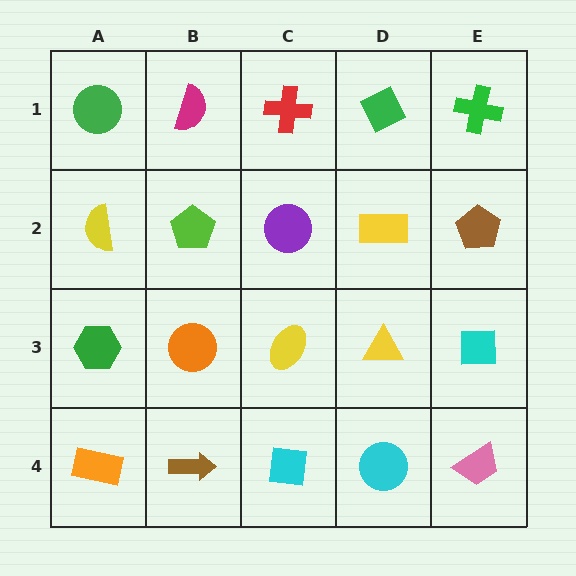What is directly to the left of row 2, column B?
A yellow semicircle.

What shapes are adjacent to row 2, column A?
A green circle (row 1, column A), a green hexagon (row 3, column A), a lime pentagon (row 2, column B).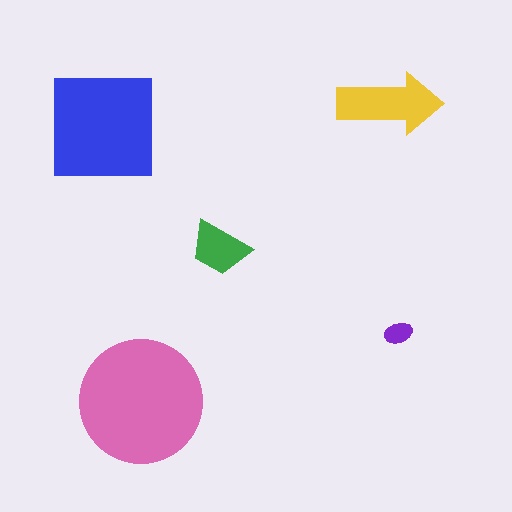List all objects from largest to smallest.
The pink circle, the blue square, the yellow arrow, the green trapezoid, the purple ellipse.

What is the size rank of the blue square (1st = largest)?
2nd.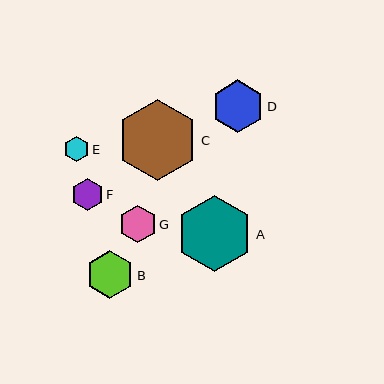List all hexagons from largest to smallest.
From largest to smallest: C, A, D, B, G, F, E.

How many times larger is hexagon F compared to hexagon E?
Hexagon F is approximately 1.3 times the size of hexagon E.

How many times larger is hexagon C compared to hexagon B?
Hexagon C is approximately 1.7 times the size of hexagon B.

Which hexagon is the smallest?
Hexagon E is the smallest with a size of approximately 25 pixels.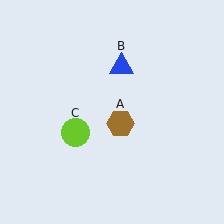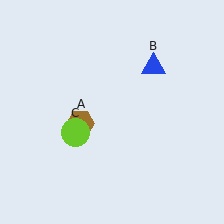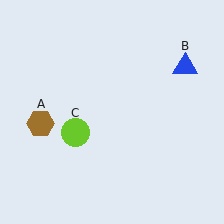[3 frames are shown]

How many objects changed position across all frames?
2 objects changed position: brown hexagon (object A), blue triangle (object B).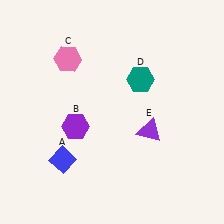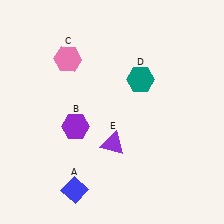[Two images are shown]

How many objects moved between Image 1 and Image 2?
2 objects moved between the two images.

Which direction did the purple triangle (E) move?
The purple triangle (E) moved left.